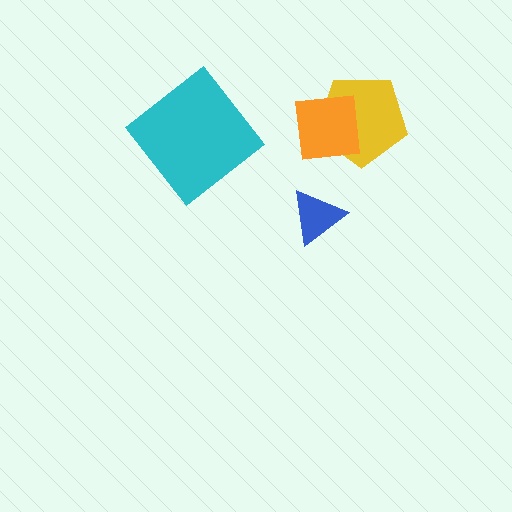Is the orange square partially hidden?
No, no other shape covers it.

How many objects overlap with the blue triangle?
0 objects overlap with the blue triangle.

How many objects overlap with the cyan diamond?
0 objects overlap with the cyan diamond.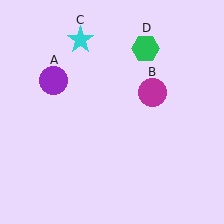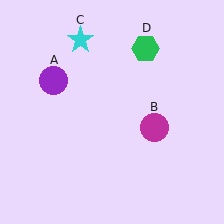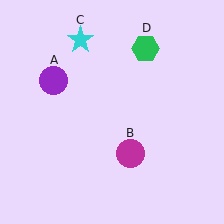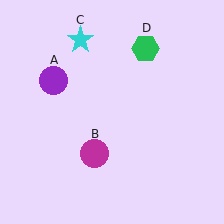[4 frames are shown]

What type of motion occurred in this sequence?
The magenta circle (object B) rotated clockwise around the center of the scene.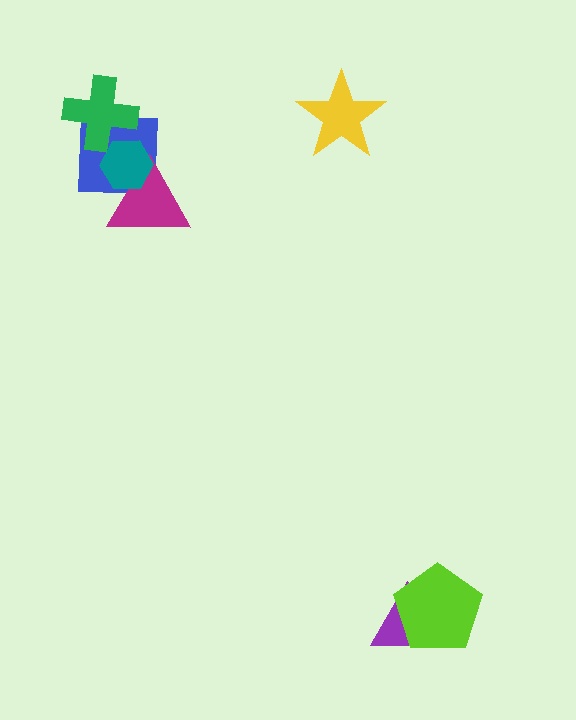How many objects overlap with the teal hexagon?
3 objects overlap with the teal hexagon.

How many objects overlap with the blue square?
3 objects overlap with the blue square.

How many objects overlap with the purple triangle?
1 object overlaps with the purple triangle.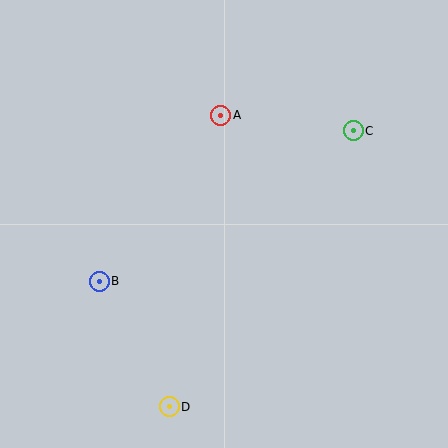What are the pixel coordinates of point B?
Point B is at (99, 281).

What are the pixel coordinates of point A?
Point A is at (221, 115).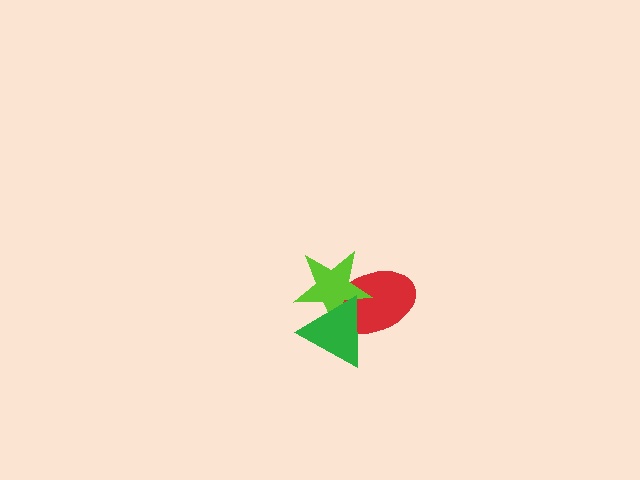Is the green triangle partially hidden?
No, no other shape covers it.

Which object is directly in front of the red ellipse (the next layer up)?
The lime star is directly in front of the red ellipse.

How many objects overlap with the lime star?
2 objects overlap with the lime star.